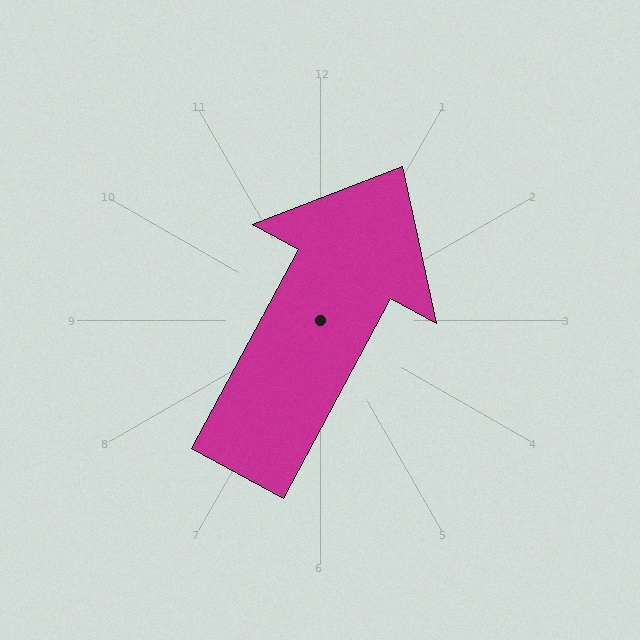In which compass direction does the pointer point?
Northeast.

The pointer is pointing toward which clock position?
Roughly 1 o'clock.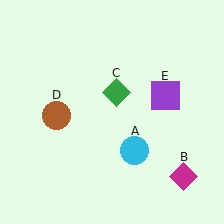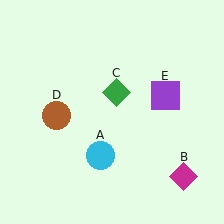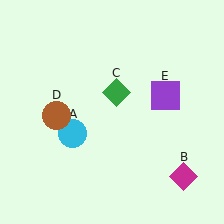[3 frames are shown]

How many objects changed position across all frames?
1 object changed position: cyan circle (object A).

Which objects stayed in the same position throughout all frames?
Magenta diamond (object B) and green diamond (object C) and brown circle (object D) and purple square (object E) remained stationary.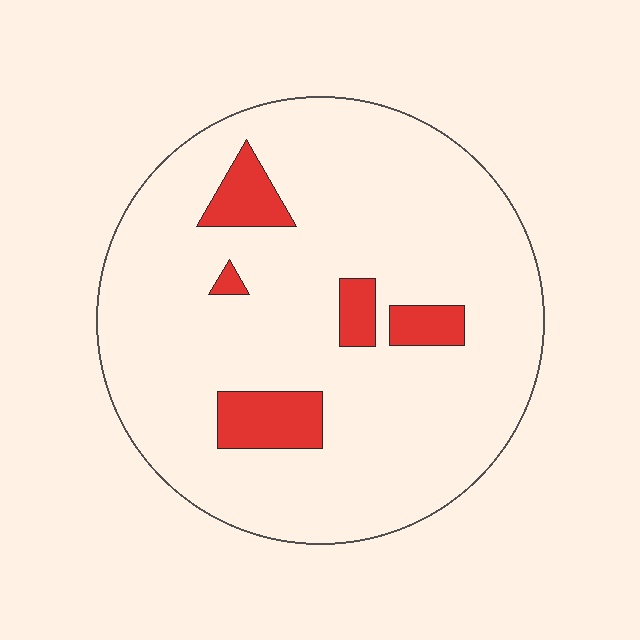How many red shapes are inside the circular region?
5.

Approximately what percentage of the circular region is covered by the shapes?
Approximately 10%.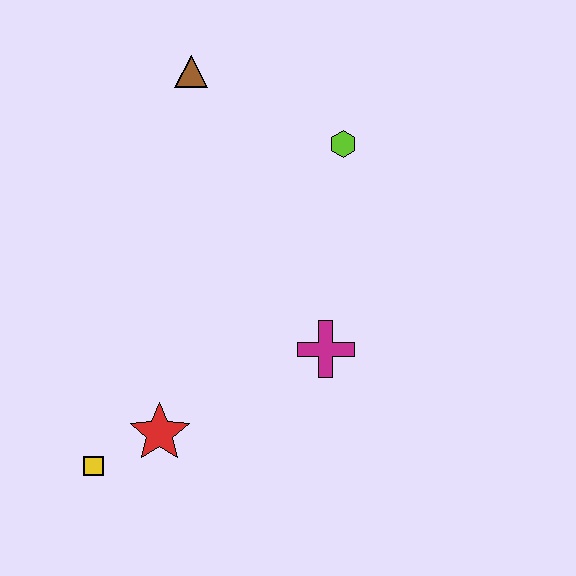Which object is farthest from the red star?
The brown triangle is farthest from the red star.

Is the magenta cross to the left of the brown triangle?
No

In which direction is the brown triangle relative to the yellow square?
The brown triangle is above the yellow square.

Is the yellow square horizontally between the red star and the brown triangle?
No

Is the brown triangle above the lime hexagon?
Yes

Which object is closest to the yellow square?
The red star is closest to the yellow square.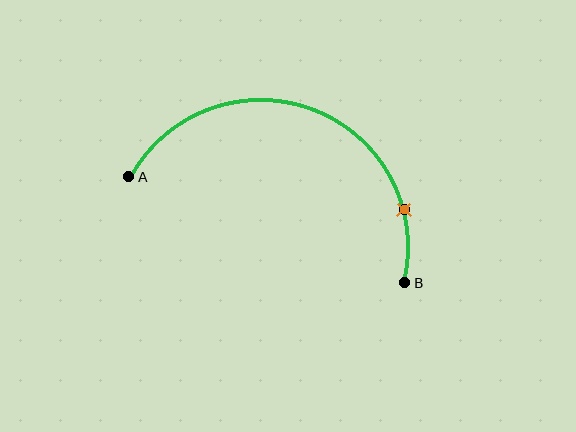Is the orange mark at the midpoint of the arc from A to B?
No. The orange mark lies on the arc but is closer to endpoint B. The arc midpoint would be at the point on the curve equidistant along the arc from both A and B.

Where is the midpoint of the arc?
The arc midpoint is the point on the curve farthest from the straight line joining A and B. It sits above that line.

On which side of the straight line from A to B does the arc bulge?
The arc bulges above the straight line connecting A and B.